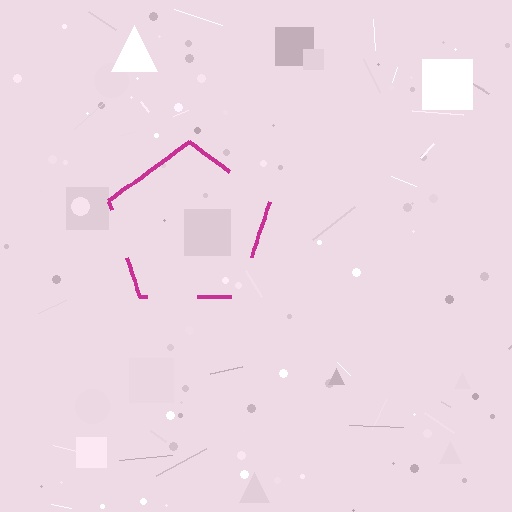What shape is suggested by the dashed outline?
The dashed outline suggests a pentagon.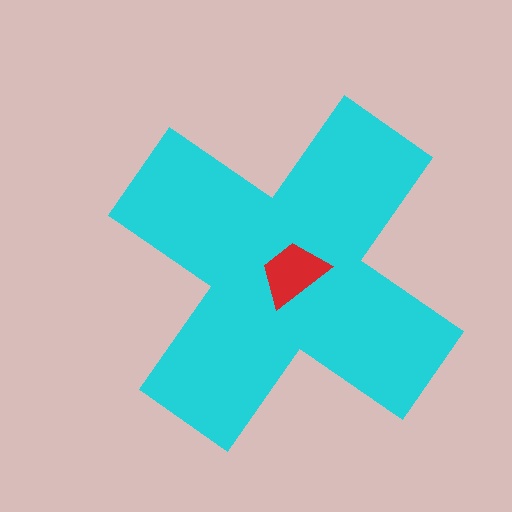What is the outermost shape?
The cyan cross.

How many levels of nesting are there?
2.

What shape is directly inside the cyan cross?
The red trapezoid.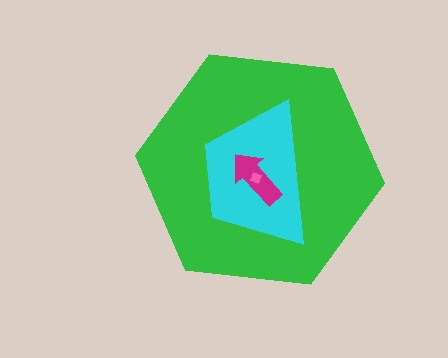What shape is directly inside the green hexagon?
The cyan trapezoid.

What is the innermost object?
The pink diamond.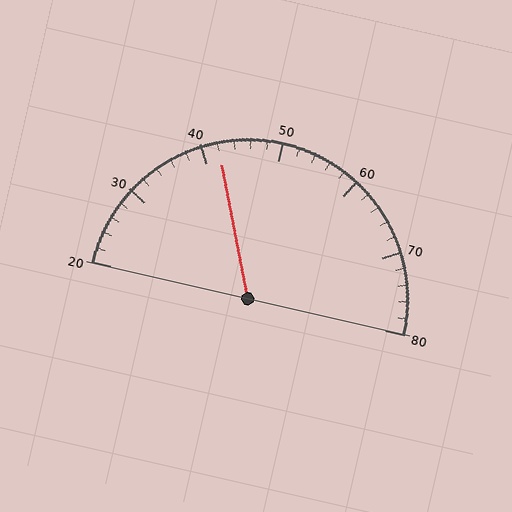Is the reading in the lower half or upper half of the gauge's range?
The reading is in the lower half of the range (20 to 80).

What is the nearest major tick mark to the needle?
The nearest major tick mark is 40.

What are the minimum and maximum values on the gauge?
The gauge ranges from 20 to 80.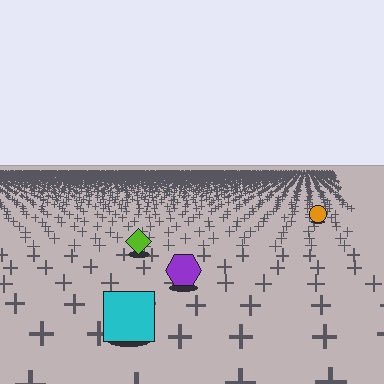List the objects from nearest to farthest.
From nearest to farthest: the cyan square, the purple hexagon, the lime diamond, the orange circle.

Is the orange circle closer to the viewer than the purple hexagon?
No. The purple hexagon is closer — you can tell from the texture gradient: the ground texture is coarser near it.